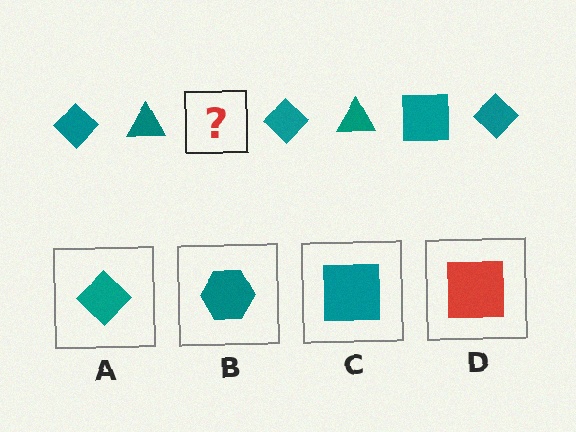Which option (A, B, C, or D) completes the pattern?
C.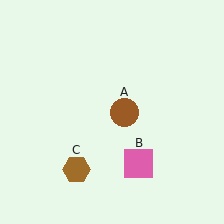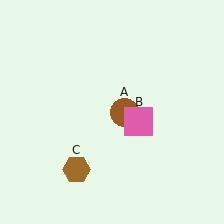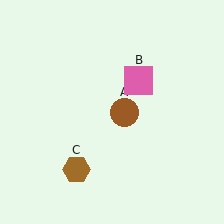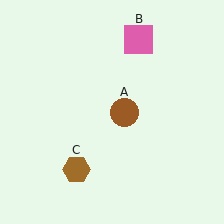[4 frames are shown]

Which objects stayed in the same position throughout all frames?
Brown circle (object A) and brown hexagon (object C) remained stationary.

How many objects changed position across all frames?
1 object changed position: pink square (object B).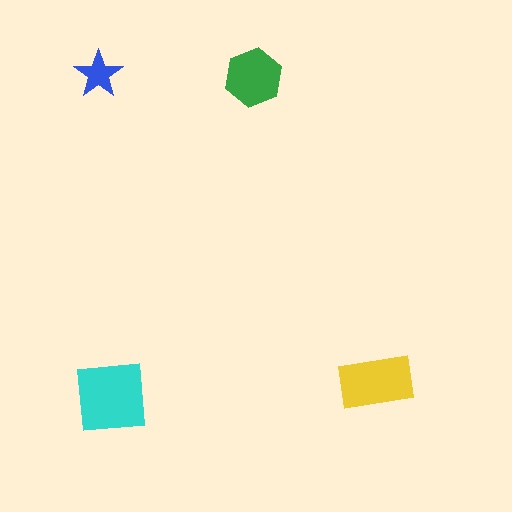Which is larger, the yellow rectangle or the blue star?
The yellow rectangle.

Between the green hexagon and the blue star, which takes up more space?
The green hexagon.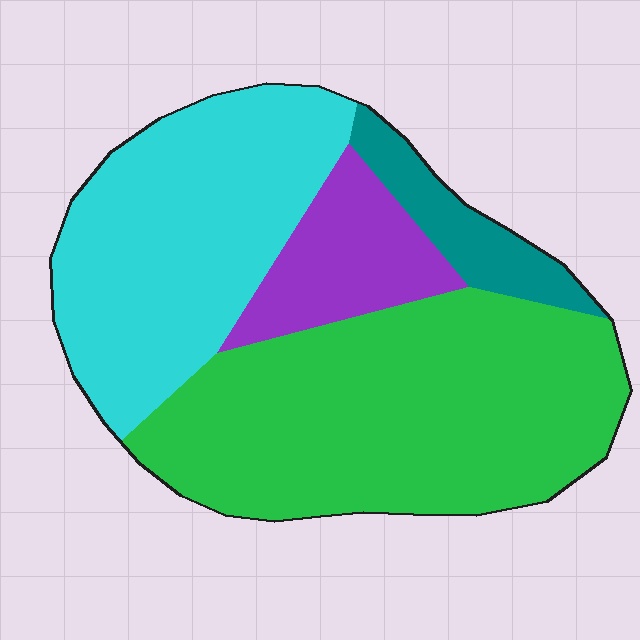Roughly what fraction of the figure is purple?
Purple takes up less than a quarter of the figure.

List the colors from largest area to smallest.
From largest to smallest: green, cyan, purple, teal.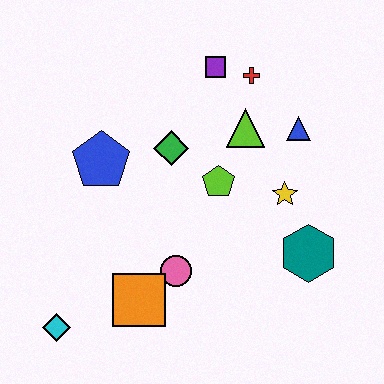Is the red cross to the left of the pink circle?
No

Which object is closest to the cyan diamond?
The orange square is closest to the cyan diamond.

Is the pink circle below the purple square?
Yes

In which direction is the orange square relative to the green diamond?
The orange square is below the green diamond.